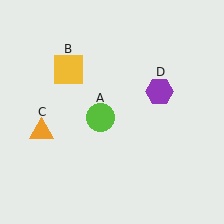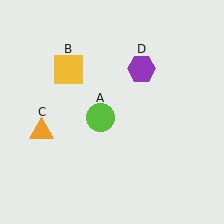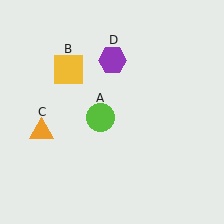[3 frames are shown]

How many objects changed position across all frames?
1 object changed position: purple hexagon (object D).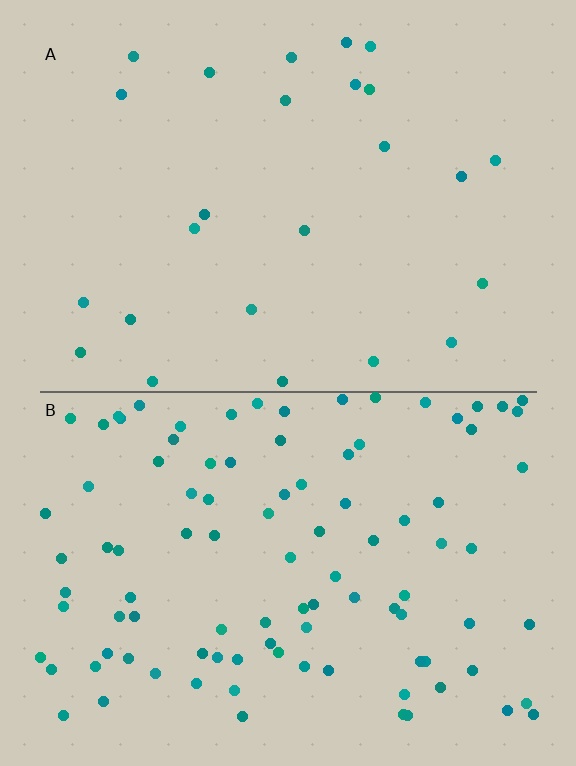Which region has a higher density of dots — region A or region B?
B (the bottom).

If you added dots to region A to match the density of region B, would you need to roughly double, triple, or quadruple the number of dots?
Approximately quadruple.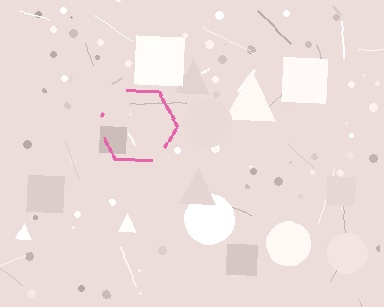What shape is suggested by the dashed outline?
The dashed outline suggests a hexagon.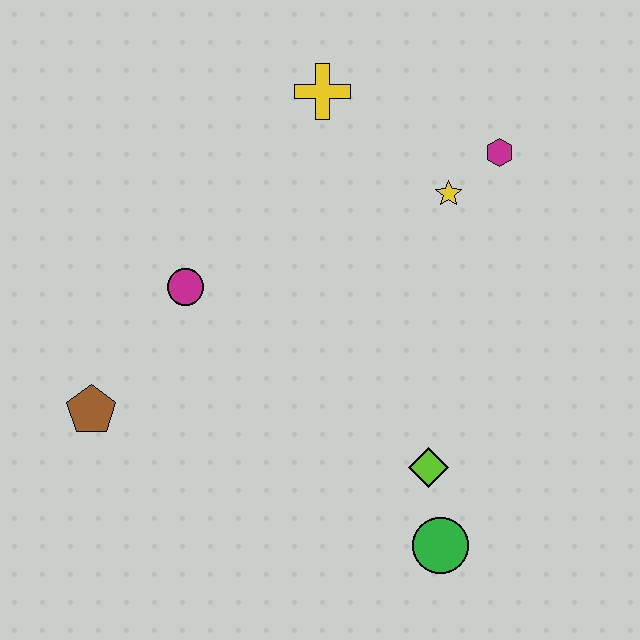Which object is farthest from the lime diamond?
The yellow cross is farthest from the lime diamond.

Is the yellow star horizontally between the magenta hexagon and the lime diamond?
Yes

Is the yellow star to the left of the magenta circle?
No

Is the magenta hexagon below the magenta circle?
No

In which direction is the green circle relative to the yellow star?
The green circle is below the yellow star.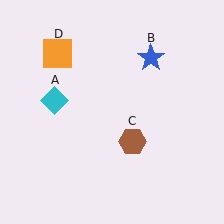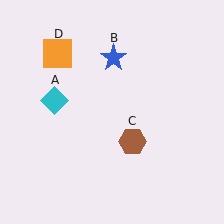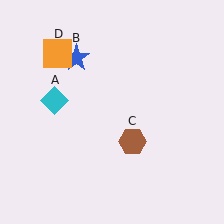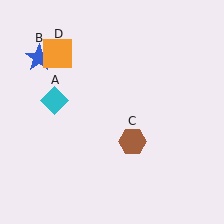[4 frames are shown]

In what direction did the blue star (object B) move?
The blue star (object B) moved left.